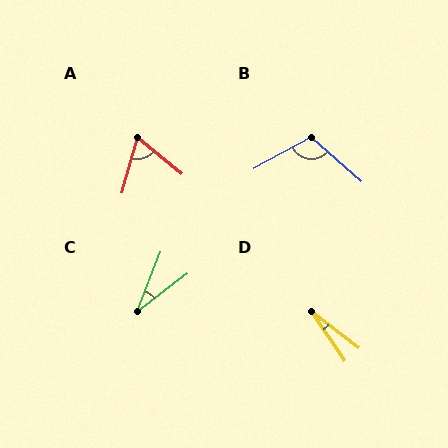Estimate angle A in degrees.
Approximately 66 degrees.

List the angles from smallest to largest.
D (18°), C (31°), A (66°), B (110°).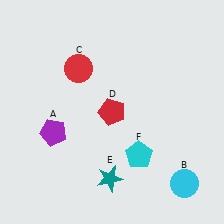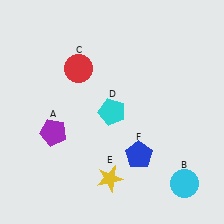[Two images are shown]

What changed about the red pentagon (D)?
In Image 1, D is red. In Image 2, it changed to cyan.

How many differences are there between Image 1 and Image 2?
There are 3 differences between the two images.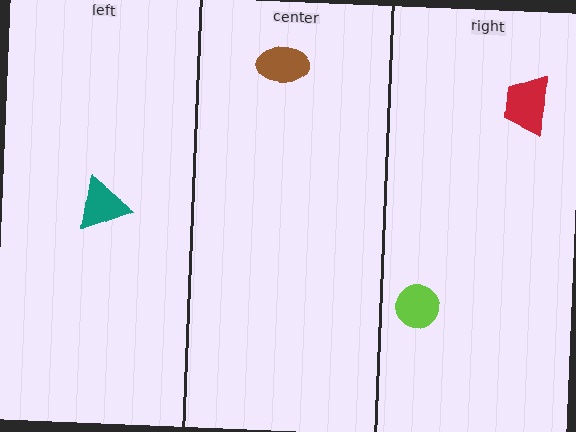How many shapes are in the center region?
1.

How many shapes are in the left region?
1.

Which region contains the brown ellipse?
The center region.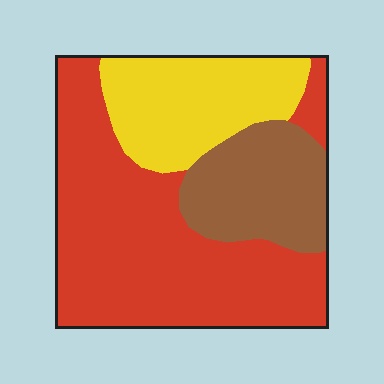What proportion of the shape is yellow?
Yellow takes up about one quarter (1/4) of the shape.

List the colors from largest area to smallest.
From largest to smallest: red, yellow, brown.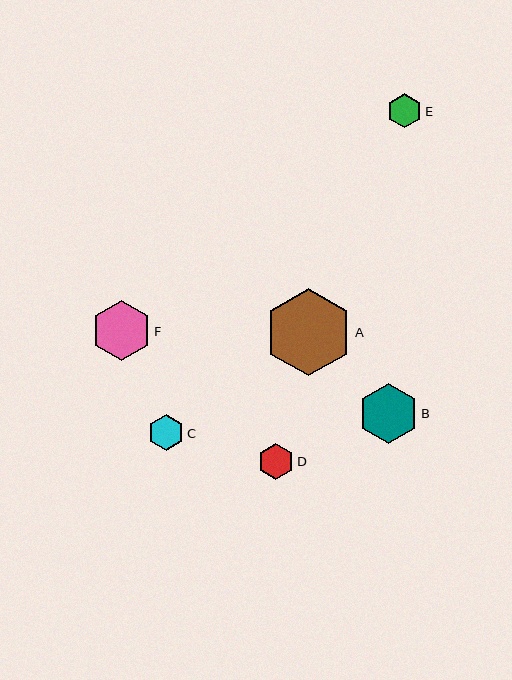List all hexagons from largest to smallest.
From largest to smallest: A, F, B, D, C, E.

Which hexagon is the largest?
Hexagon A is the largest with a size of approximately 87 pixels.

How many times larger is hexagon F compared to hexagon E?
Hexagon F is approximately 1.8 times the size of hexagon E.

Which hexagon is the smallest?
Hexagon E is the smallest with a size of approximately 34 pixels.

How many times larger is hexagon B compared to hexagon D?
Hexagon B is approximately 1.6 times the size of hexagon D.